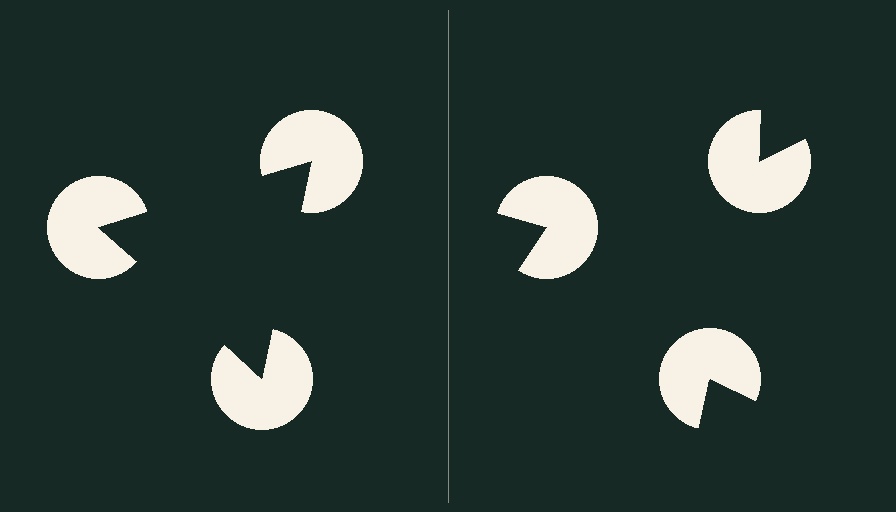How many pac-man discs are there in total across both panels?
6 — 3 on each side.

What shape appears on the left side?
An illusory triangle.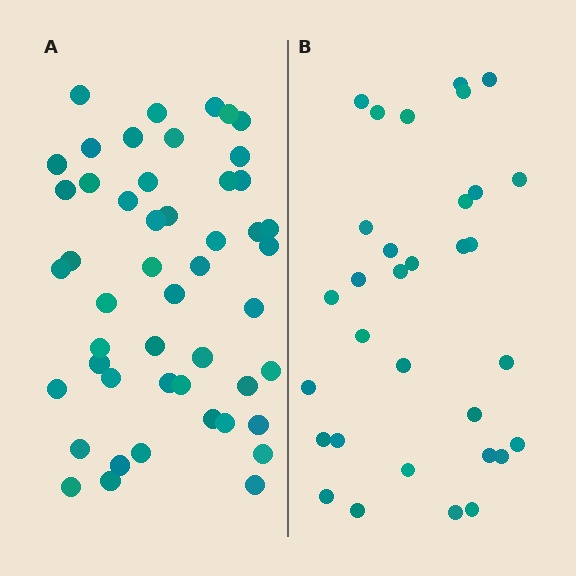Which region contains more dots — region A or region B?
Region A (the left region) has more dots.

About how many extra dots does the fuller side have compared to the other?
Region A has approximately 15 more dots than region B.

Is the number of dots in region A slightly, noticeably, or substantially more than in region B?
Region A has substantially more. The ratio is roughly 1.5 to 1.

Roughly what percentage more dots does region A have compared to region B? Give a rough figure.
About 55% more.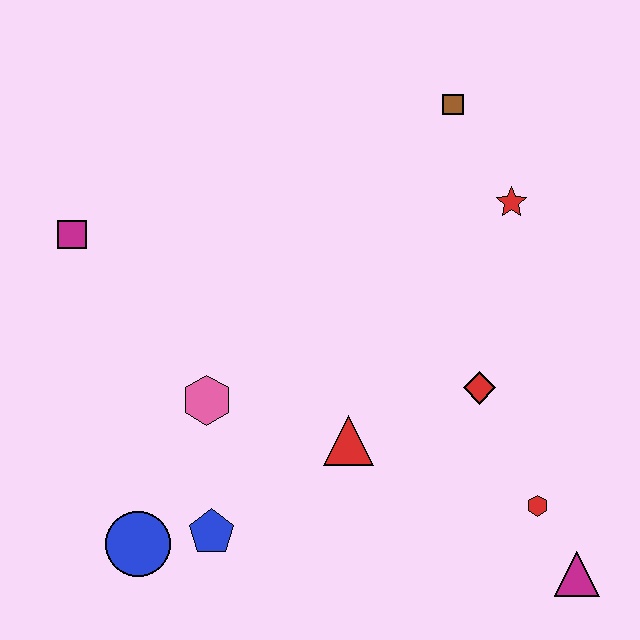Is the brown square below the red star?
No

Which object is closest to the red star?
The brown square is closest to the red star.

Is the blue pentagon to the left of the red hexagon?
Yes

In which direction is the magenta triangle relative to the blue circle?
The magenta triangle is to the right of the blue circle.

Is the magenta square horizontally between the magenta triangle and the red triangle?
No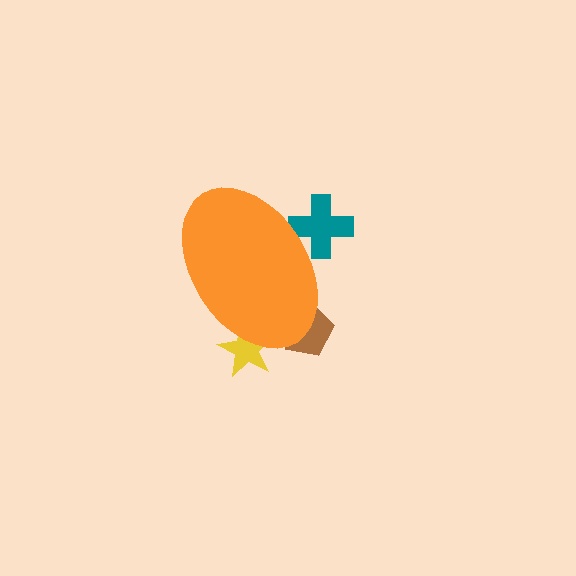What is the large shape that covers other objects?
An orange ellipse.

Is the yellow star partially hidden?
Yes, the yellow star is partially hidden behind the orange ellipse.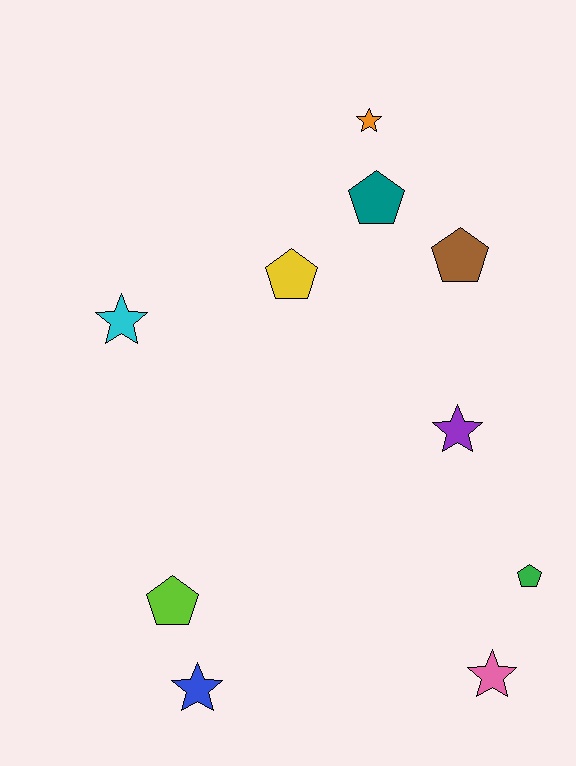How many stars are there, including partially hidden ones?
There are 5 stars.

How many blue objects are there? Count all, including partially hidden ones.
There is 1 blue object.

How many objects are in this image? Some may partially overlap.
There are 10 objects.